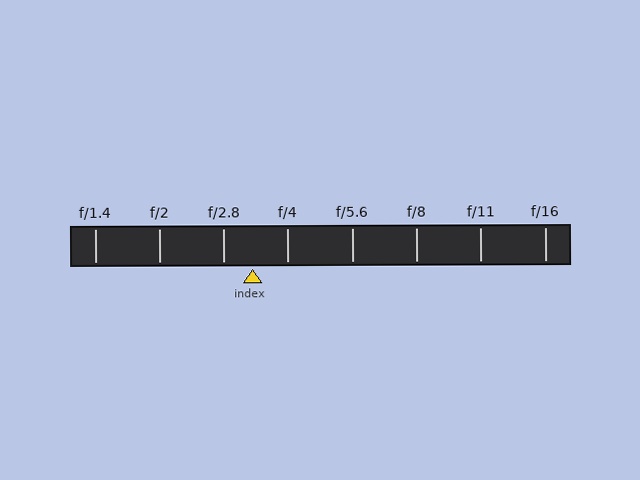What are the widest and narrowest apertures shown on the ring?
The widest aperture shown is f/1.4 and the narrowest is f/16.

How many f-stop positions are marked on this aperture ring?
There are 8 f-stop positions marked.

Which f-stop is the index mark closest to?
The index mark is closest to f/2.8.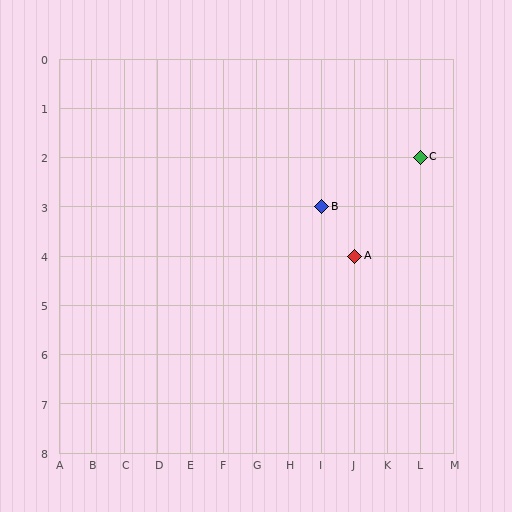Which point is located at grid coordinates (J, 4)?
Point A is at (J, 4).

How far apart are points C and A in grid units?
Points C and A are 2 columns and 2 rows apart (about 2.8 grid units diagonally).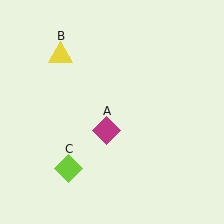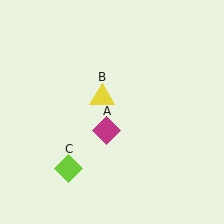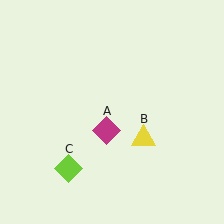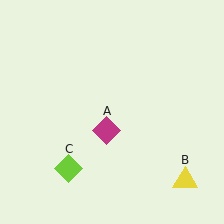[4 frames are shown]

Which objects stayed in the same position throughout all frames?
Magenta diamond (object A) and lime diamond (object C) remained stationary.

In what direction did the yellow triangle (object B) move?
The yellow triangle (object B) moved down and to the right.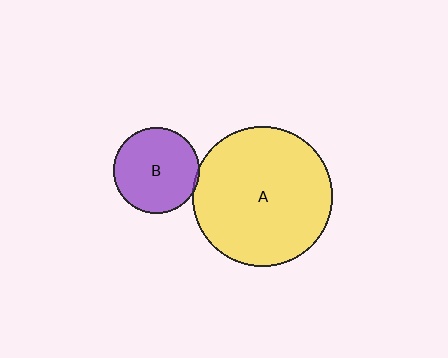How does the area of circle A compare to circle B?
Approximately 2.6 times.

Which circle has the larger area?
Circle A (yellow).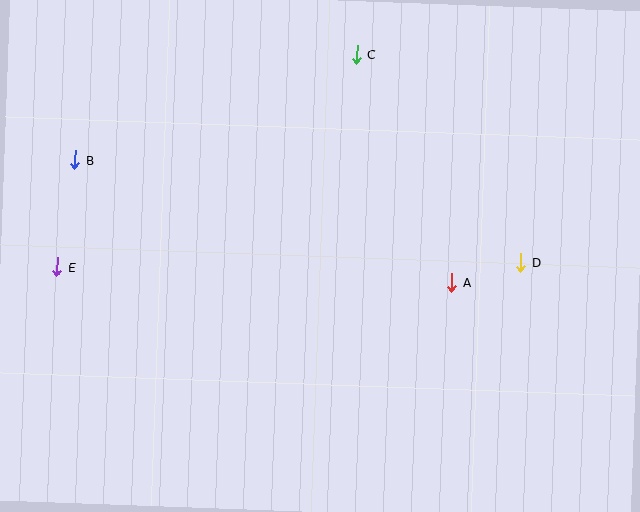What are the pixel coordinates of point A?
Point A is at (452, 283).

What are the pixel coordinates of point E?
Point E is at (57, 267).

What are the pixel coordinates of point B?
Point B is at (75, 160).